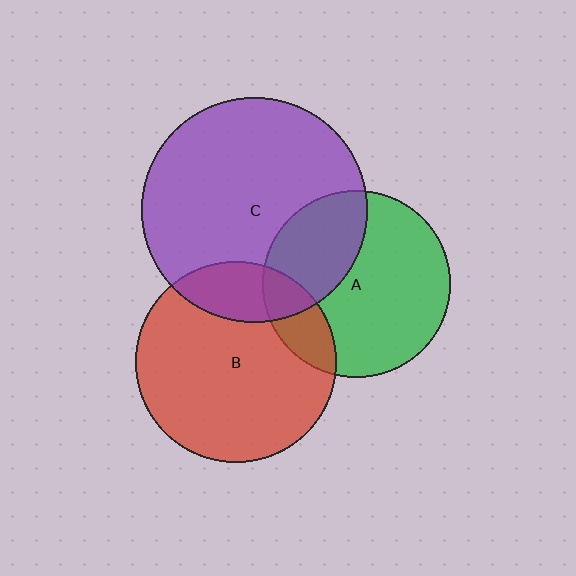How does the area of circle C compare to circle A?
Approximately 1.5 times.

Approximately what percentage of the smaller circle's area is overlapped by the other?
Approximately 35%.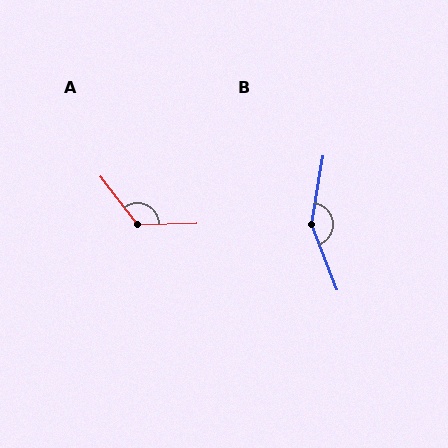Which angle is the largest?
B, at approximately 150 degrees.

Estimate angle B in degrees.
Approximately 150 degrees.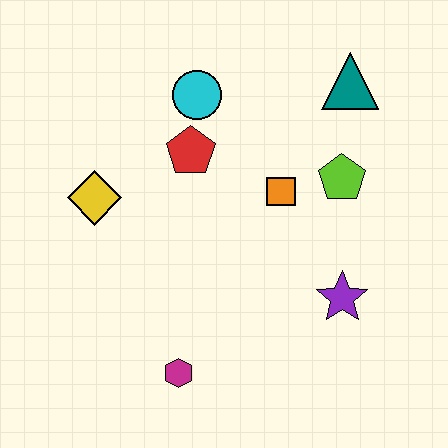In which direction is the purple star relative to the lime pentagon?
The purple star is below the lime pentagon.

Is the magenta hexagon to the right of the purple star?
No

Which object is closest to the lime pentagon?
The orange square is closest to the lime pentagon.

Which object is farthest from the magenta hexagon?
The teal triangle is farthest from the magenta hexagon.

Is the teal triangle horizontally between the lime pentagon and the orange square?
No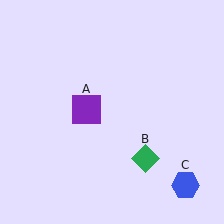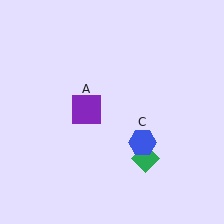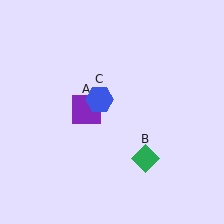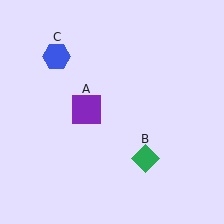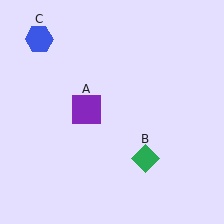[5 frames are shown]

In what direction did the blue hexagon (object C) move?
The blue hexagon (object C) moved up and to the left.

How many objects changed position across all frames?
1 object changed position: blue hexagon (object C).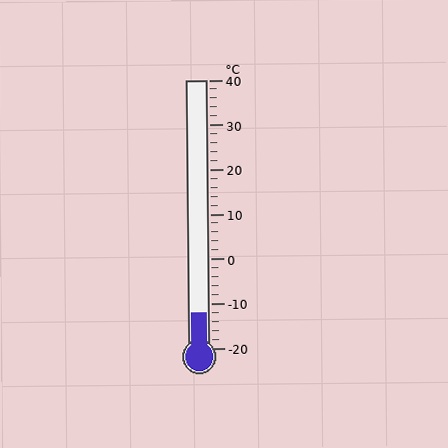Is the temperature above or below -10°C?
The temperature is below -10°C.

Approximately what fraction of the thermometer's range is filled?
The thermometer is filled to approximately 15% of its range.